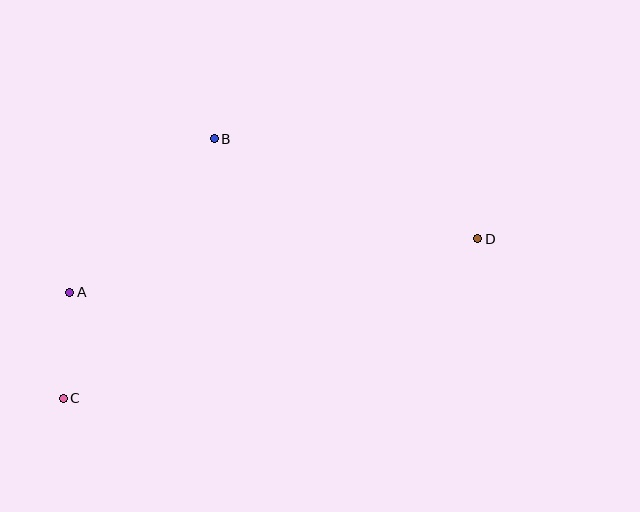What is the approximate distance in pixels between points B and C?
The distance between B and C is approximately 300 pixels.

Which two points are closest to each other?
Points A and C are closest to each other.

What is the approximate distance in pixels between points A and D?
The distance between A and D is approximately 412 pixels.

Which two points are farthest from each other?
Points C and D are farthest from each other.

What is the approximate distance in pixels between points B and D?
The distance between B and D is approximately 282 pixels.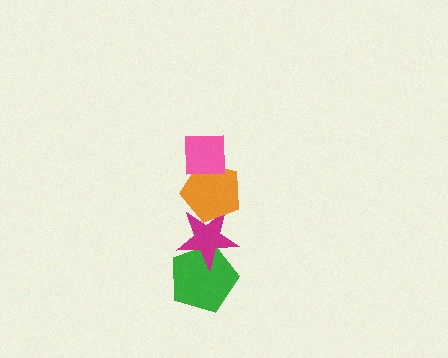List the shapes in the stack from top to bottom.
From top to bottom: the pink square, the orange pentagon, the magenta star, the green pentagon.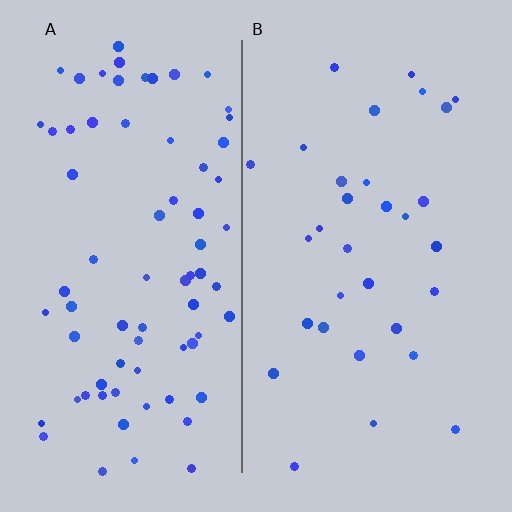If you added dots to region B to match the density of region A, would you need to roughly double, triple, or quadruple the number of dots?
Approximately double.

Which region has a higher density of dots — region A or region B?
A (the left).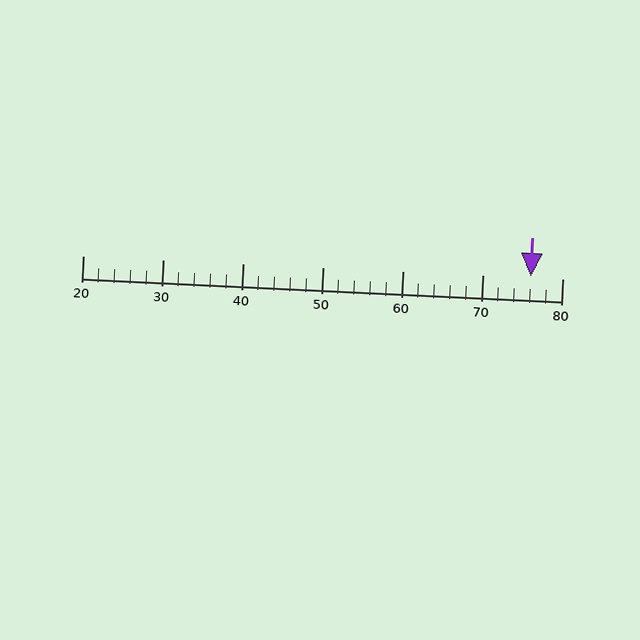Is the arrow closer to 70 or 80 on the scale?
The arrow is closer to 80.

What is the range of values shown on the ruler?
The ruler shows values from 20 to 80.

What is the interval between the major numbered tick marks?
The major tick marks are spaced 10 units apart.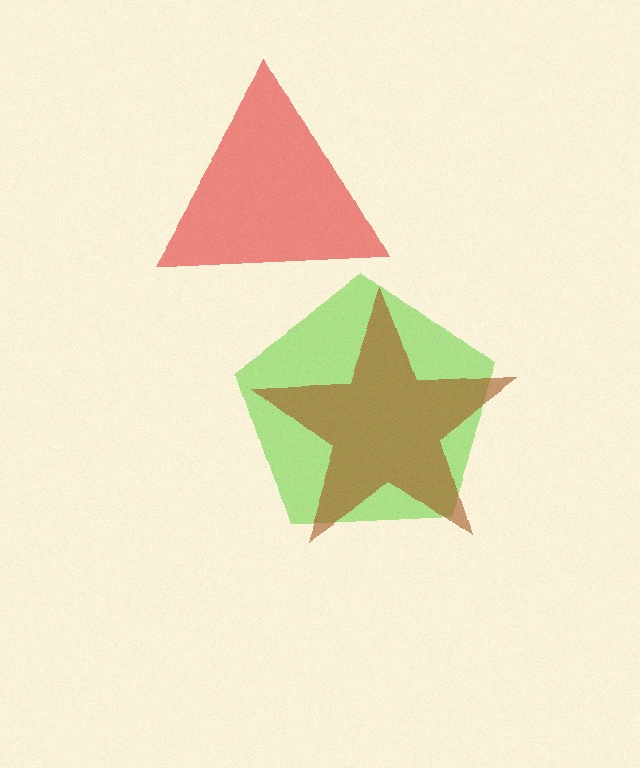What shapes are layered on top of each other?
The layered shapes are: a lime pentagon, a red triangle, a brown star.